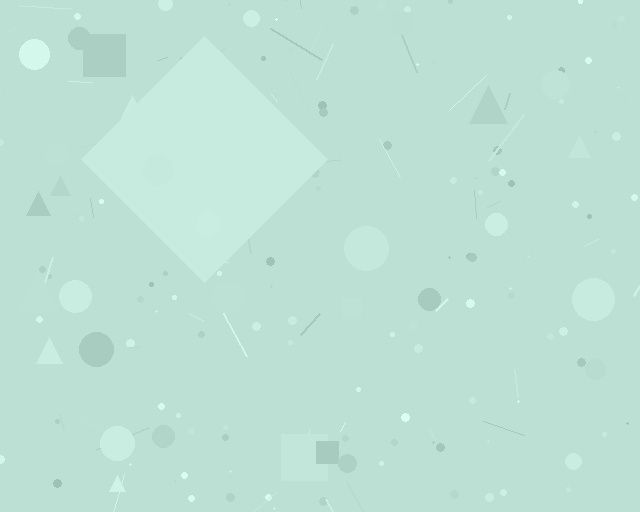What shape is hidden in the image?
A diamond is hidden in the image.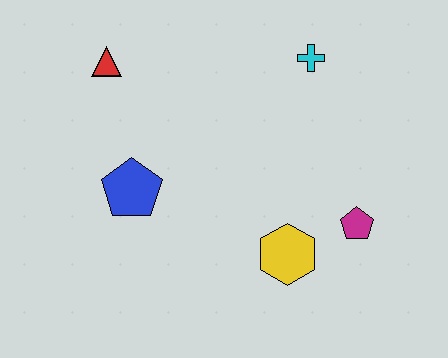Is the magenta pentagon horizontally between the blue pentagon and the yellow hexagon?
No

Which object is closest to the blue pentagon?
The red triangle is closest to the blue pentagon.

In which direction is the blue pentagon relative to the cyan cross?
The blue pentagon is to the left of the cyan cross.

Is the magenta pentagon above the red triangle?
No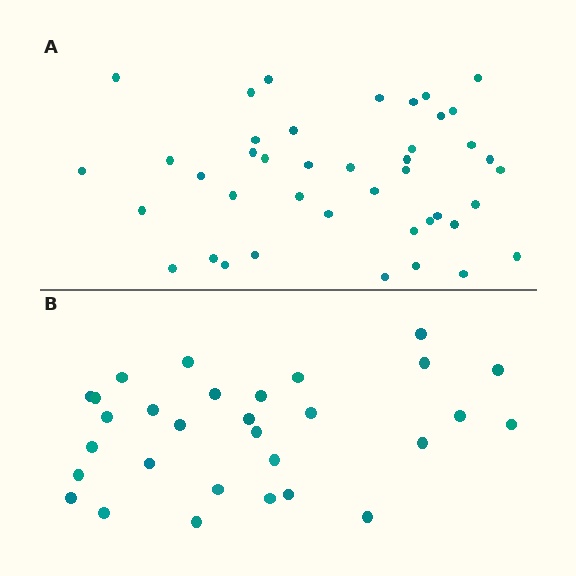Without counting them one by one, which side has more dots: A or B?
Region A (the top region) has more dots.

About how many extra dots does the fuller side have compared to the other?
Region A has roughly 12 or so more dots than region B.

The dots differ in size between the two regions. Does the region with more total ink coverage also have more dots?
No. Region B has more total ink coverage because its dots are larger, but region A actually contains more individual dots. Total area can be misleading — the number of items is what matters here.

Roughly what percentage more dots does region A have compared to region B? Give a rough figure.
About 40% more.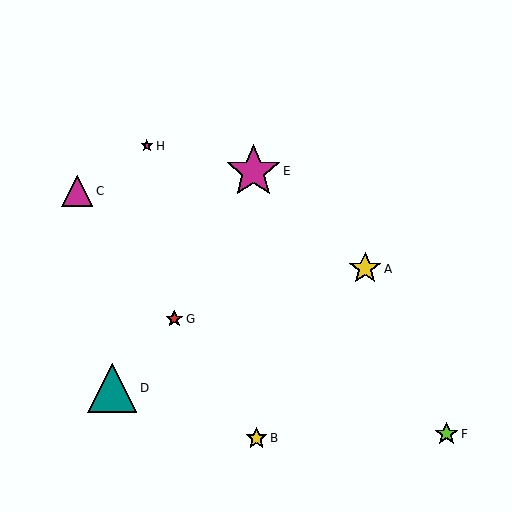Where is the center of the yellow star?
The center of the yellow star is at (257, 438).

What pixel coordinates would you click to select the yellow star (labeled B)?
Click at (257, 438) to select the yellow star B.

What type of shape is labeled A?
Shape A is a yellow star.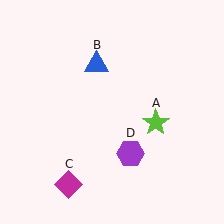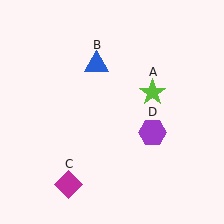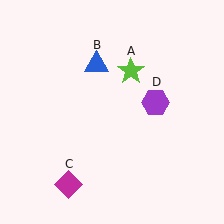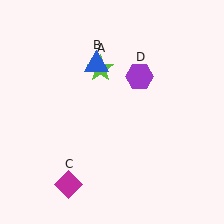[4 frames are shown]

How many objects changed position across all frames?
2 objects changed position: lime star (object A), purple hexagon (object D).